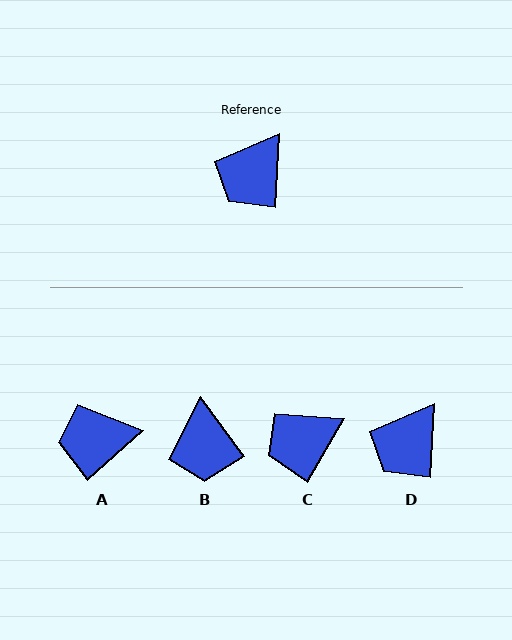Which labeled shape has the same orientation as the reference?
D.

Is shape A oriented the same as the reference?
No, it is off by about 45 degrees.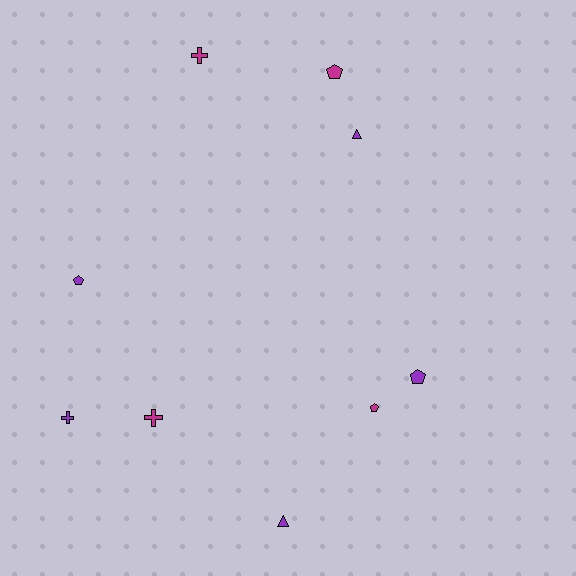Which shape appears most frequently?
Pentagon, with 4 objects.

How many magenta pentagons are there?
There are 2 magenta pentagons.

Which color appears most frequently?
Purple, with 5 objects.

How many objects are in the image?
There are 9 objects.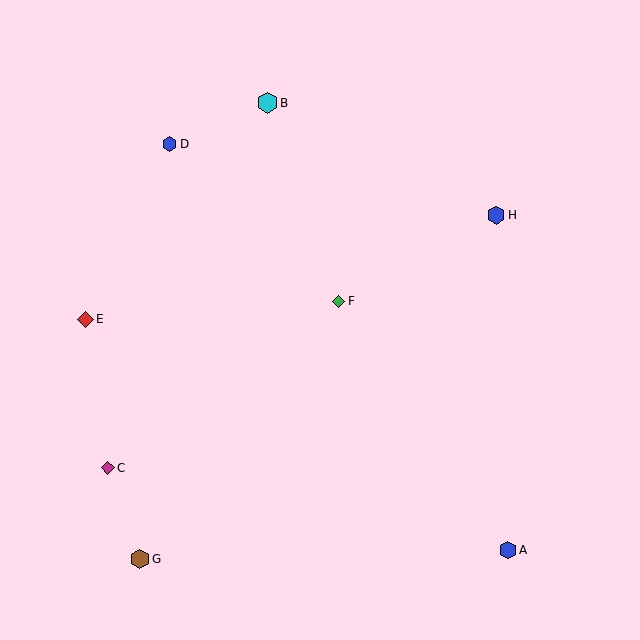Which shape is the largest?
The cyan hexagon (labeled B) is the largest.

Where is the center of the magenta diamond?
The center of the magenta diamond is at (108, 468).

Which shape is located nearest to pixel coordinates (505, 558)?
The blue hexagon (labeled A) at (508, 550) is nearest to that location.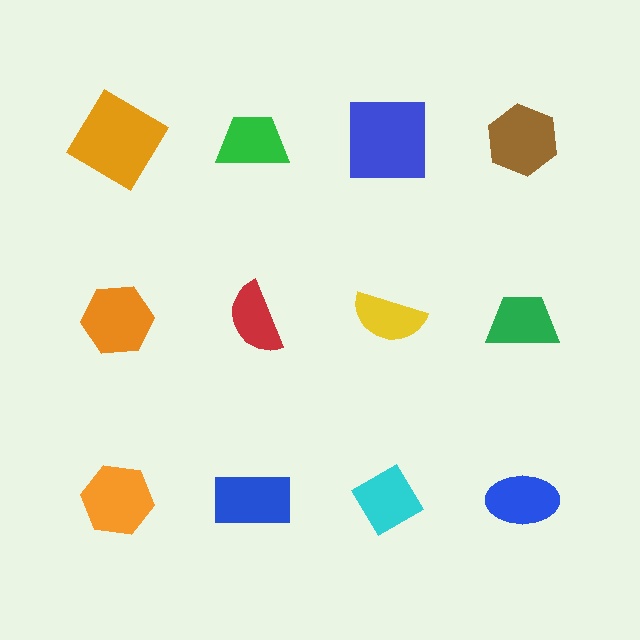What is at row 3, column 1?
An orange hexagon.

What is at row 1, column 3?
A blue square.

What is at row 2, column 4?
A green trapezoid.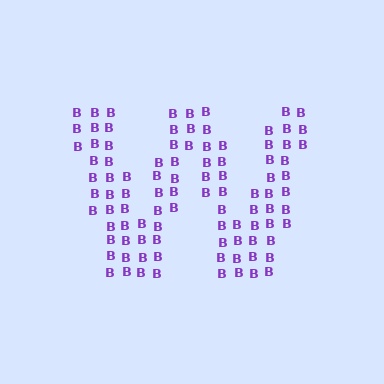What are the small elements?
The small elements are letter B's.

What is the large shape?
The large shape is the letter W.